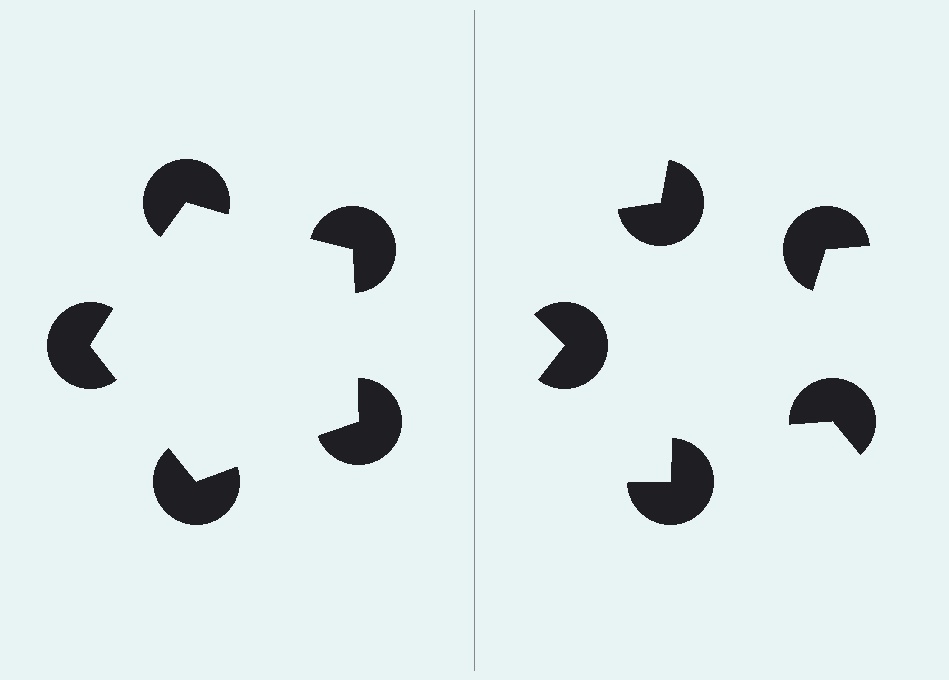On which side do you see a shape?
An illusory pentagon appears on the left side. On the right side the wedge cuts are rotated, so no coherent shape forms.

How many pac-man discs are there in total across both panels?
10 — 5 on each side.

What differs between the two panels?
The pac-man discs are positioned identically on both sides; only the wedge orientations differ. On the left they align to a pentagon; on the right they are misaligned.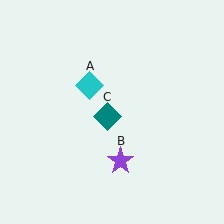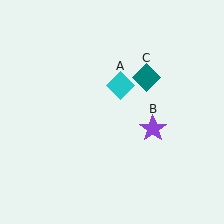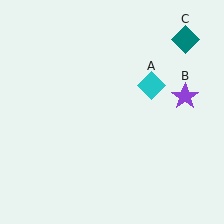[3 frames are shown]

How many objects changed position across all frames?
3 objects changed position: cyan diamond (object A), purple star (object B), teal diamond (object C).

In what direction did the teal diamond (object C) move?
The teal diamond (object C) moved up and to the right.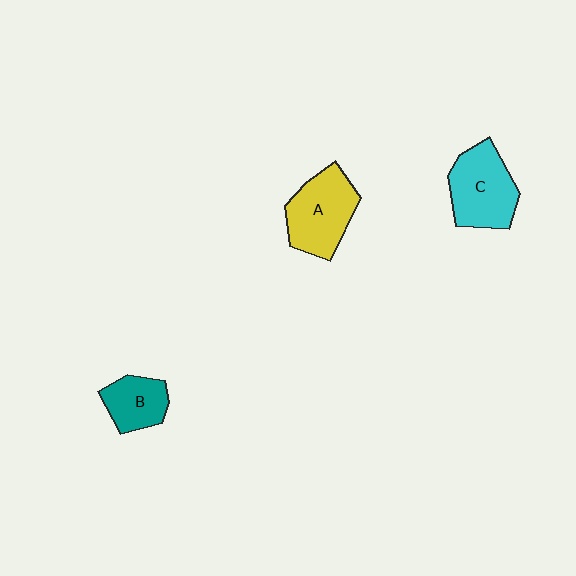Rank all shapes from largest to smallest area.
From largest to smallest: C (cyan), A (yellow), B (teal).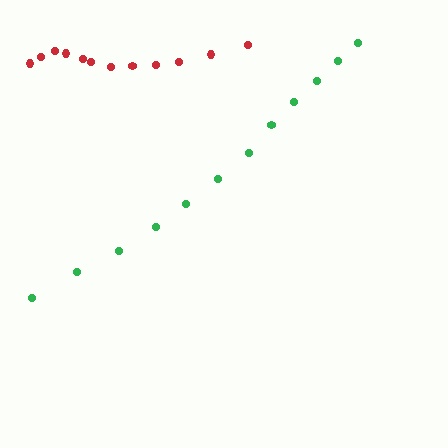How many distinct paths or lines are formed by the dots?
There are 2 distinct paths.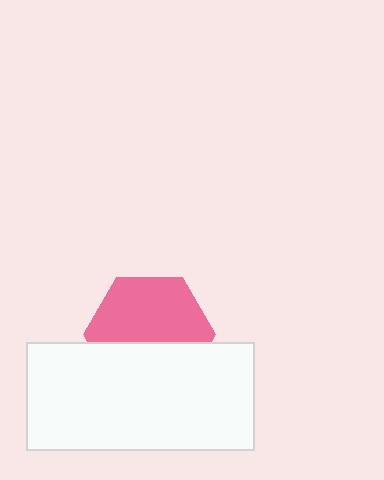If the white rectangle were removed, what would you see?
You would see the complete pink hexagon.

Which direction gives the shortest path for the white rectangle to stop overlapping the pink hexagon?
Moving down gives the shortest separation.